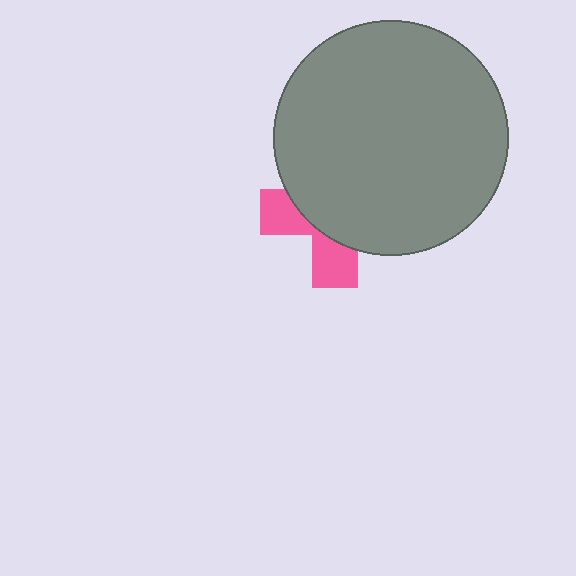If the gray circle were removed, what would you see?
You would see the complete pink cross.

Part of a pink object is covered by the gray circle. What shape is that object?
It is a cross.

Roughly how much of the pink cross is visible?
A small part of it is visible (roughly 35%).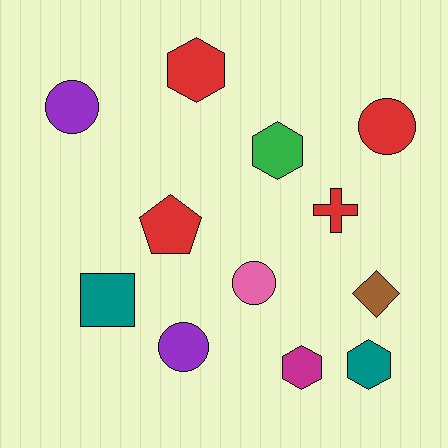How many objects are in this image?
There are 12 objects.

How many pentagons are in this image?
There is 1 pentagon.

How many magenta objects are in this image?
There is 1 magenta object.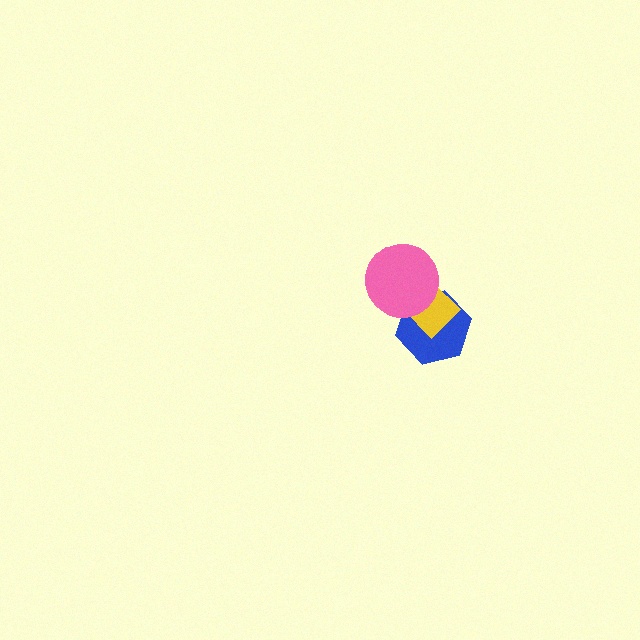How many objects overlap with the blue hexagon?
2 objects overlap with the blue hexagon.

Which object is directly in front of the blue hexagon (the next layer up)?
The yellow diamond is directly in front of the blue hexagon.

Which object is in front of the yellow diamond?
The pink circle is in front of the yellow diamond.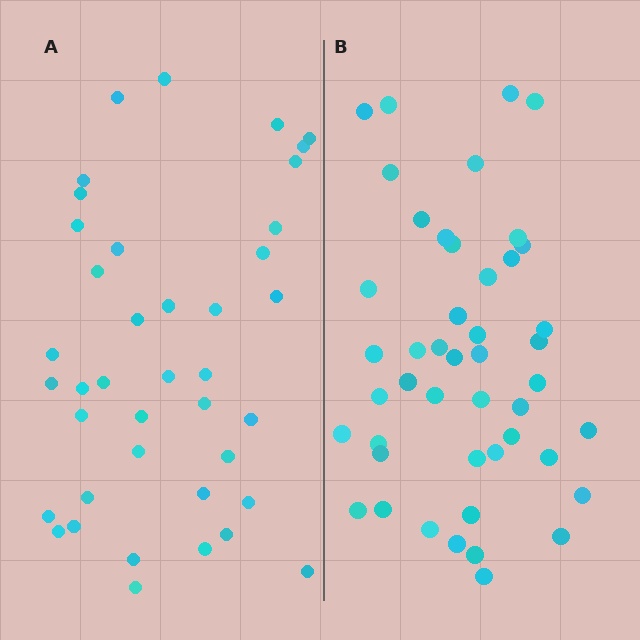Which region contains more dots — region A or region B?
Region B (the right region) has more dots.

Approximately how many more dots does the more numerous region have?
Region B has about 6 more dots than region A.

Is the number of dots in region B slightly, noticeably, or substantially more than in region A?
Region B has only slightly more — the two regions are fairly close. The ratio is roughly 1.1 to 1.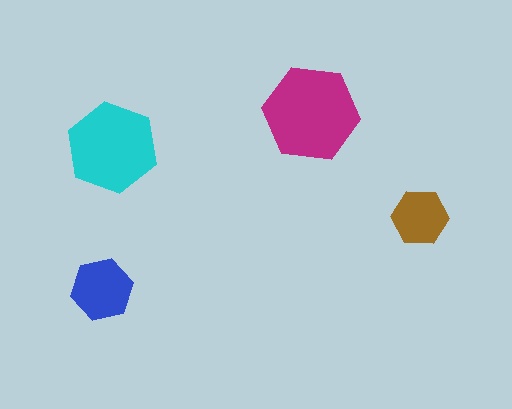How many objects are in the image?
There are 4 objects in the image.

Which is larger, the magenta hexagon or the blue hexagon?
The magenta one.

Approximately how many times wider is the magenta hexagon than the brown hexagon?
About 1.5 times wider.